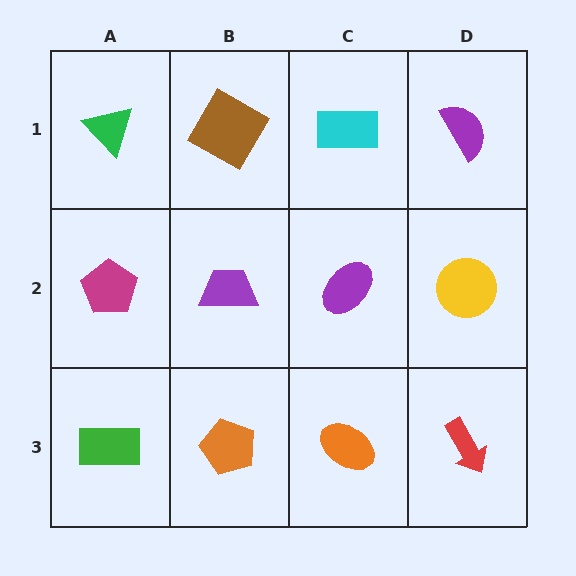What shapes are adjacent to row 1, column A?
A magenta pentagon (row 2, column A), a brown square (row 1, column B).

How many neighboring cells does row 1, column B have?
3.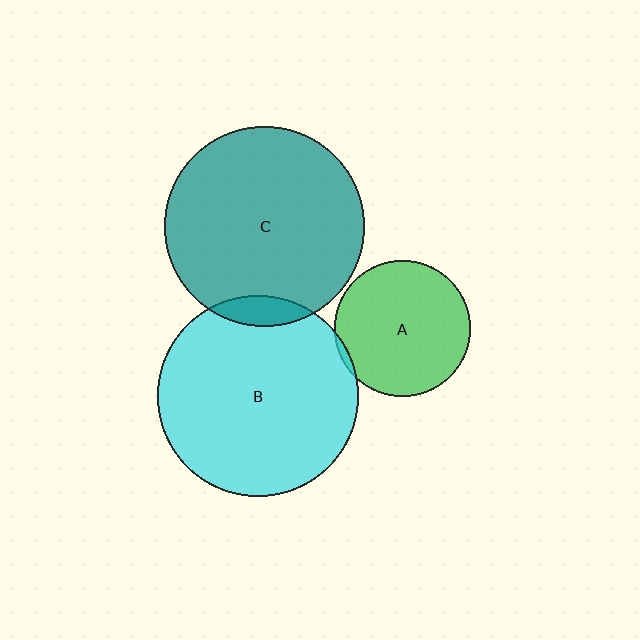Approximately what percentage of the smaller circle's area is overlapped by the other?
Approximately 5%.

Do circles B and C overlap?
Yes.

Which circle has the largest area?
Circle B (cyan).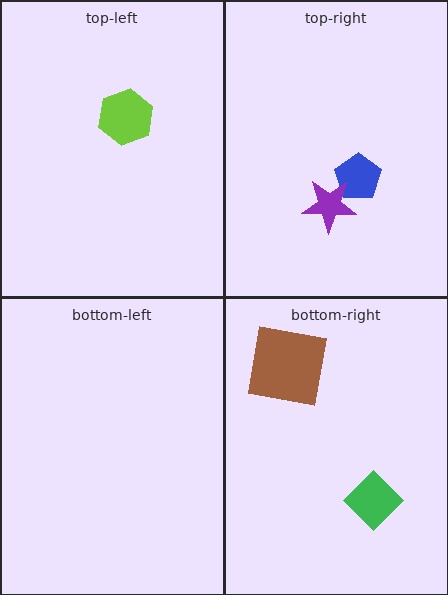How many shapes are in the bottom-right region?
2.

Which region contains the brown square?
The bottom-right region.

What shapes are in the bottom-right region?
The green diamond, the brown square.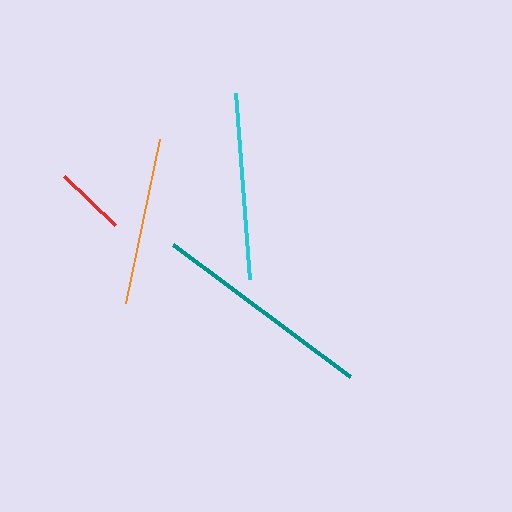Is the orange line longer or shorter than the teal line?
The teal line is longer than the orange line.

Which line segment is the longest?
The teal line is the longest at approximately 221 pixels.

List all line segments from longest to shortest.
From longest to shortest: teal, cyan, orange, red.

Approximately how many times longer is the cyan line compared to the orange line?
The cyan line is approximately 1.1 times the length of the orange line.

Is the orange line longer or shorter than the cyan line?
The cyan line is longer than the orange line.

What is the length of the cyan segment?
The cyan segment is approximately 187 pixels long.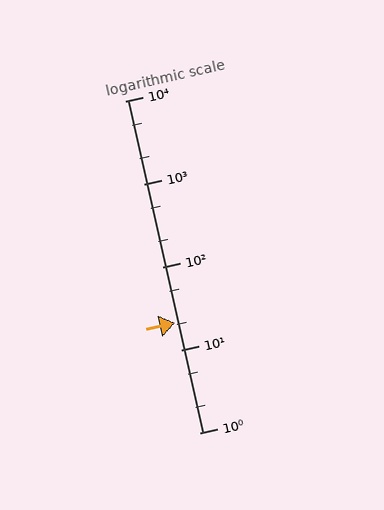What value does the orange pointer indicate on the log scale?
The pointer indicates approximately 21.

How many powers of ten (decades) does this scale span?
The scale spans 4 decades, from 1 to 10000.